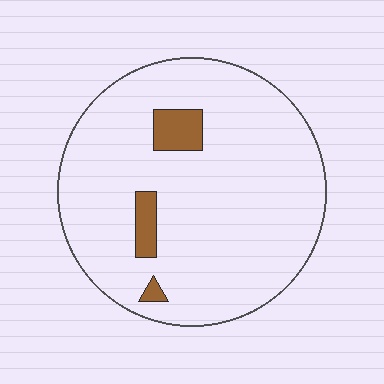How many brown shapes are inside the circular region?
3.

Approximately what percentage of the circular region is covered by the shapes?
Approximately 5%.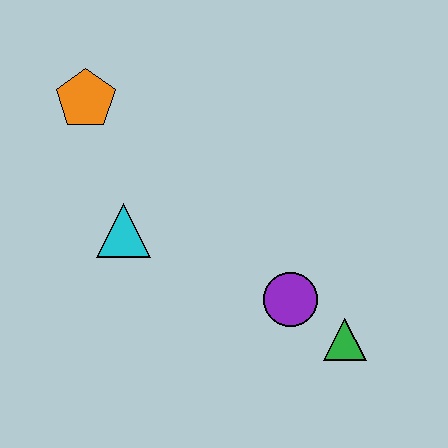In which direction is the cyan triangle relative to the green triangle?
The cyan triangle is to the left of the green triangle.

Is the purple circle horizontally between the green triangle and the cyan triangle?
Yes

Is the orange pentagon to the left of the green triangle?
Yes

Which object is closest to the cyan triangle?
The orange pentagon is closest to the cyan triangle.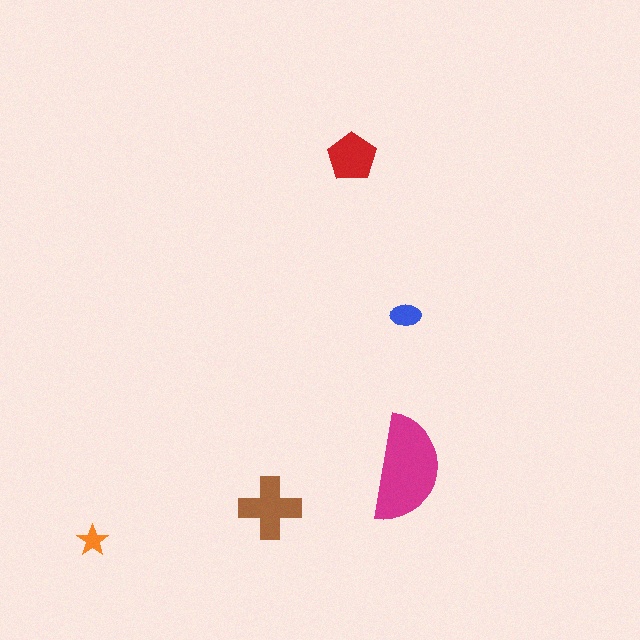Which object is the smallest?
The orange star.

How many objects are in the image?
There are 5 objects in the image.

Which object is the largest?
The magenta semicircle.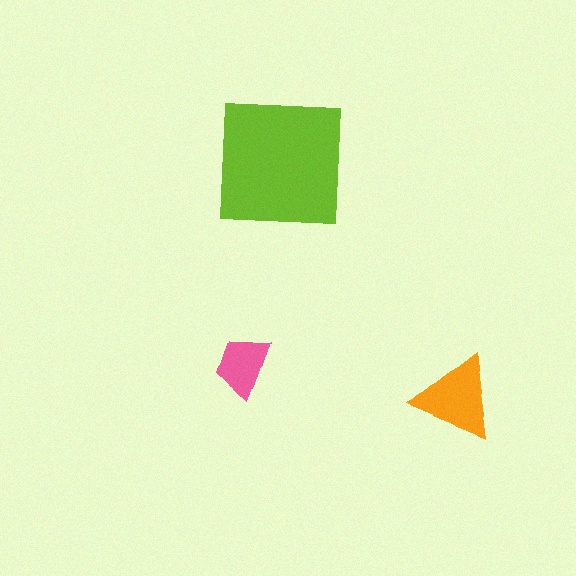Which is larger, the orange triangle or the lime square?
The lime square.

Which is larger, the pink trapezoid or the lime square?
The lime square.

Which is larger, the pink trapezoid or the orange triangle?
The orange triangle.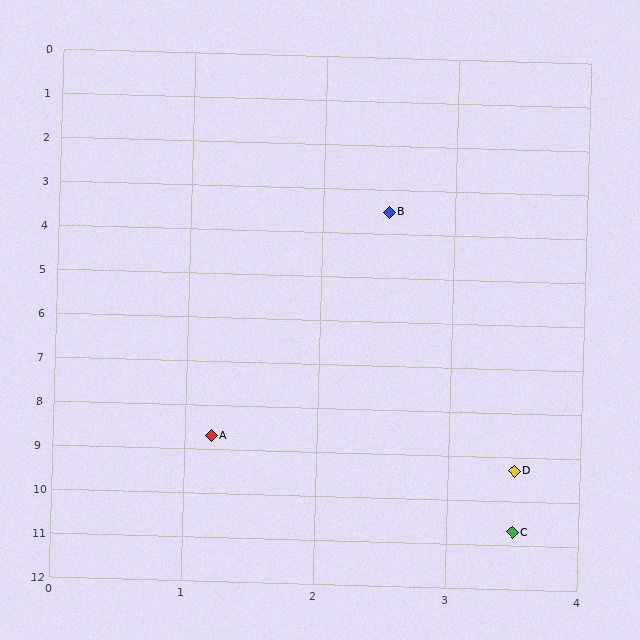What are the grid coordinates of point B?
Point B is at approximately (2.5, 3.5).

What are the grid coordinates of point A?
Point A is at approximately (1.2, 8.7).